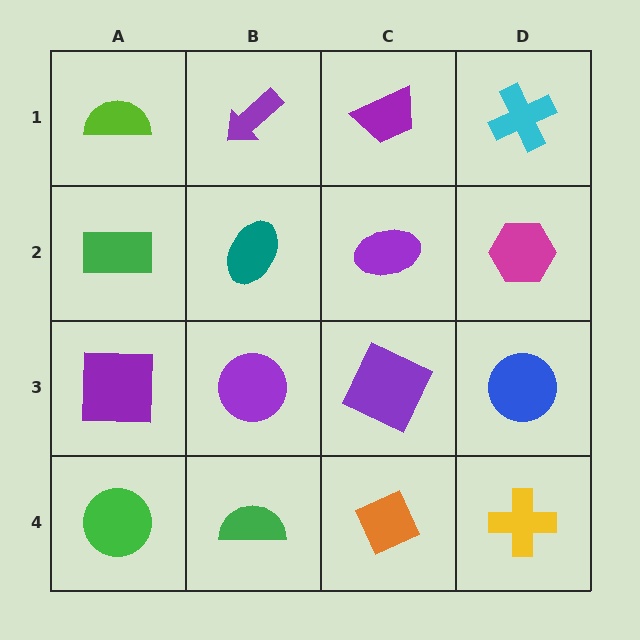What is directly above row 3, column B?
A teal ellipse.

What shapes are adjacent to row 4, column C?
A purple square (row 3, column C), a green semicircle (row 4, column B), a yellow cross (row 4, column D).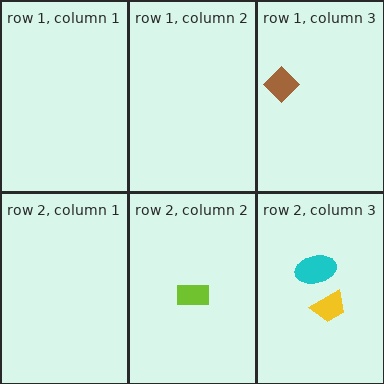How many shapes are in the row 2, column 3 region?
2.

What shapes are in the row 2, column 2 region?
The lime rectangle.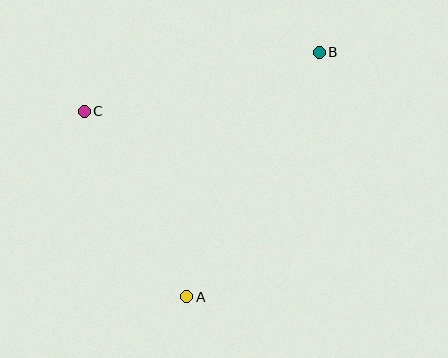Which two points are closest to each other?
Points A and C are closest to each other.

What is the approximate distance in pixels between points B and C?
The distance between B and C is approximately 242 pixels.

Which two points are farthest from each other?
Points A and B are farthest from each other.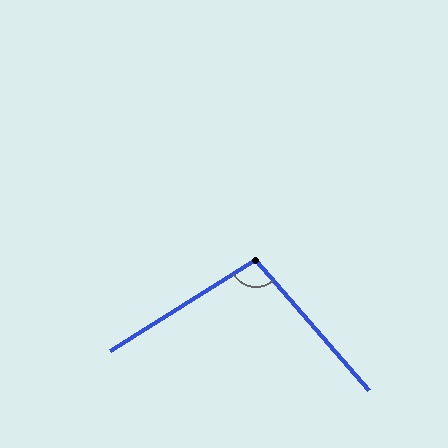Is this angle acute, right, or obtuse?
It is obtuse.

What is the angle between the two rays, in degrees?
Approximately 99 degrees.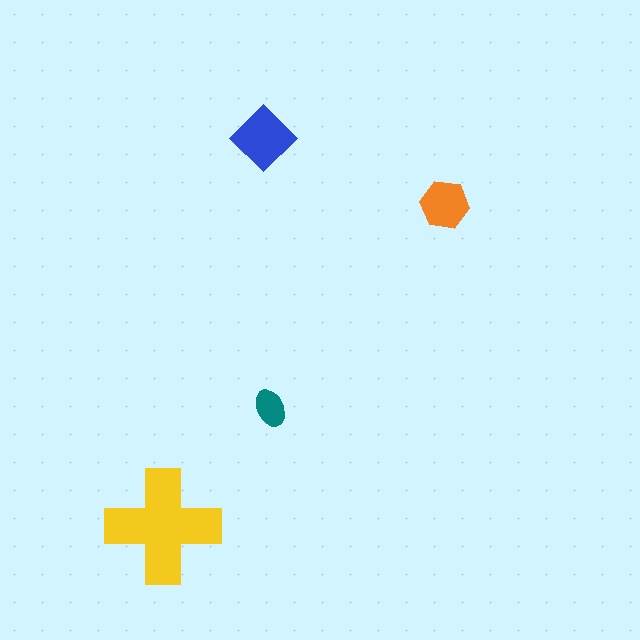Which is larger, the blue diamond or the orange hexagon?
The blue diamond.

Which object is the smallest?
The teal ellipse.